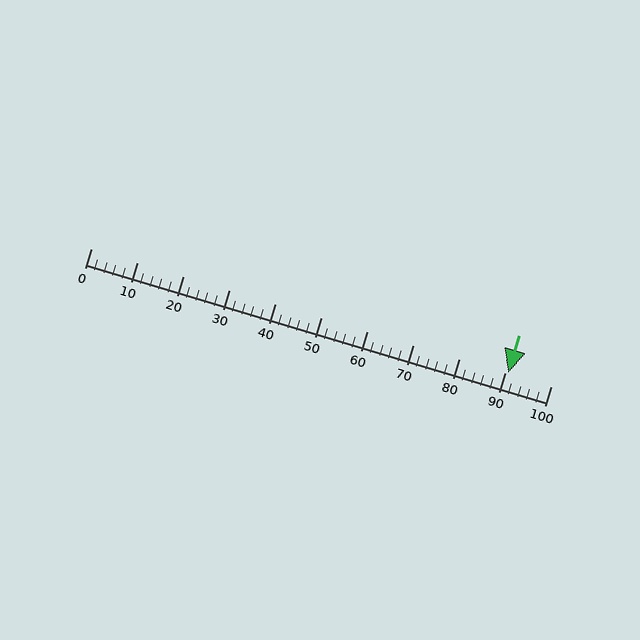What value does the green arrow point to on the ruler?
The green arrow points to approximately 91.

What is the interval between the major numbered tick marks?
The major tick marks are spaced 10 units apart.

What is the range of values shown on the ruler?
The ruler shows values from 0 to 100.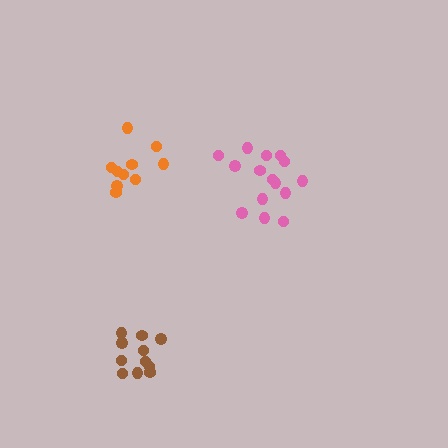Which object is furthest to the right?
The pink cluster is rightmost.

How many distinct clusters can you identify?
There are 3 distinct clusters.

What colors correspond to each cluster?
The clusters are colored: brown, pink, orange.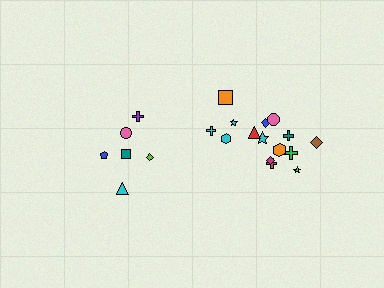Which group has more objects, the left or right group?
The right group.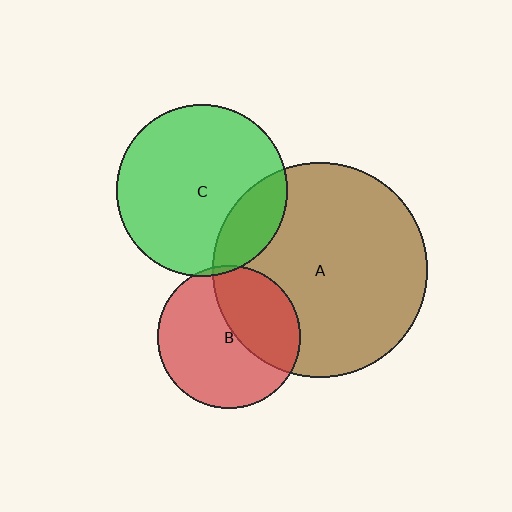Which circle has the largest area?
Circle A (brown).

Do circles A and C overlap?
Yes.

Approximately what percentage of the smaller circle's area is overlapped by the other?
Approximately 20%.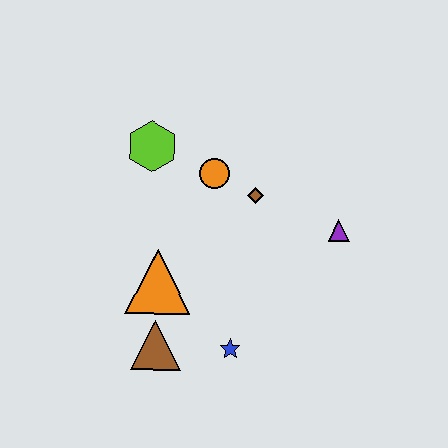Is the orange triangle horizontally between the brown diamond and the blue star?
No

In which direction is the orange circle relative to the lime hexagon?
The orange circle is to the right of the lime hexagon.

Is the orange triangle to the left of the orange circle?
Yes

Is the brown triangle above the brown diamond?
No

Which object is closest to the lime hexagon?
The orange circle is closest to the lime hexagon.